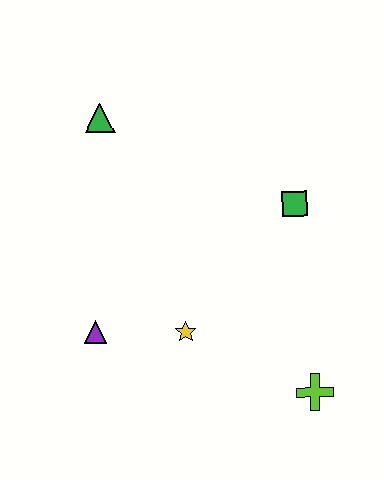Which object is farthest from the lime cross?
The green triangle is farthest from the lime cross.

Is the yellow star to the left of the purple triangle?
No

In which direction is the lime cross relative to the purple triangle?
The lime cross is to the right of the purple triangle.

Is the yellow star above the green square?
No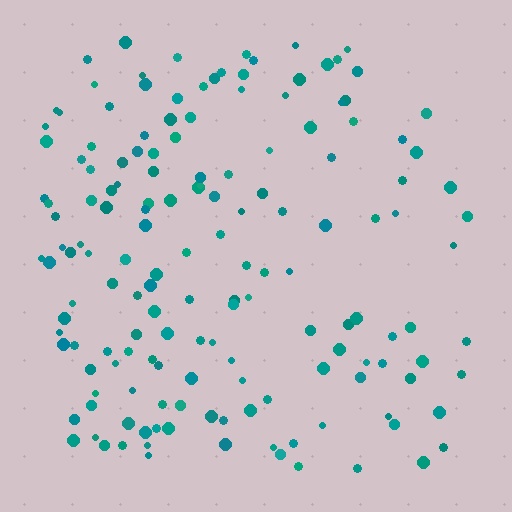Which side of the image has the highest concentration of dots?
The left.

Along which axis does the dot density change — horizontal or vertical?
Horizontal.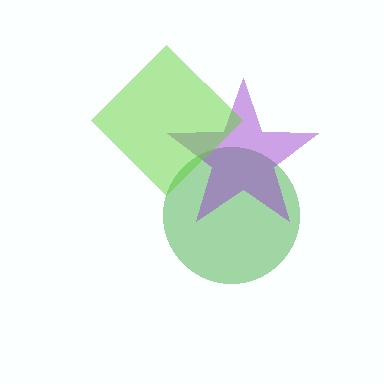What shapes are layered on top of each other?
The layered shapes are: a green circle, a purple star, a lime diamond.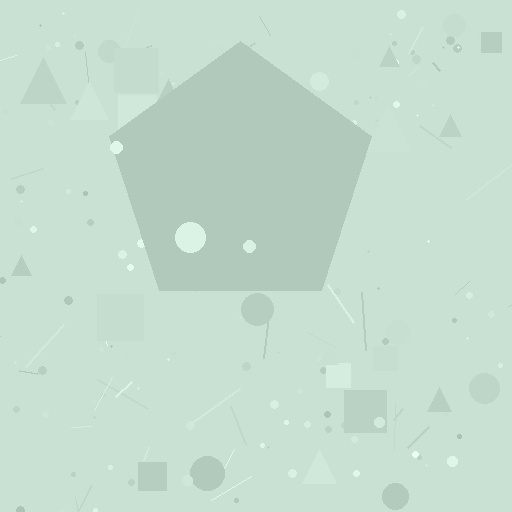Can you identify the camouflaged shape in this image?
The camouflaged shape is a pentagon.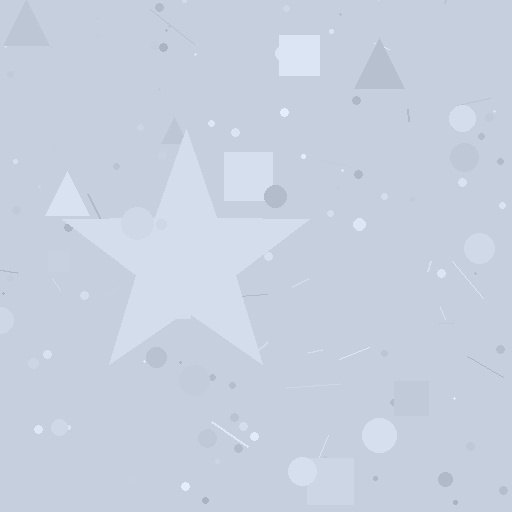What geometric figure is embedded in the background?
A star is embedded in the background.